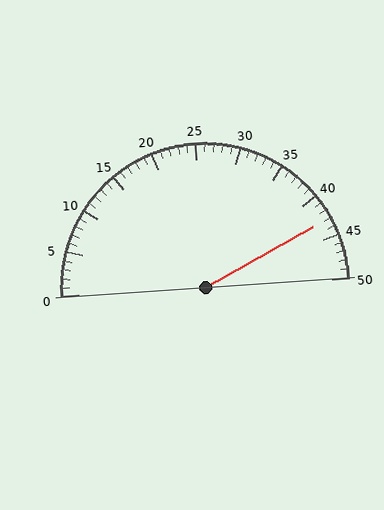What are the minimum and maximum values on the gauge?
The gauge ranges from 0 to 50.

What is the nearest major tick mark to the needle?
The nearest major tick mark is 45.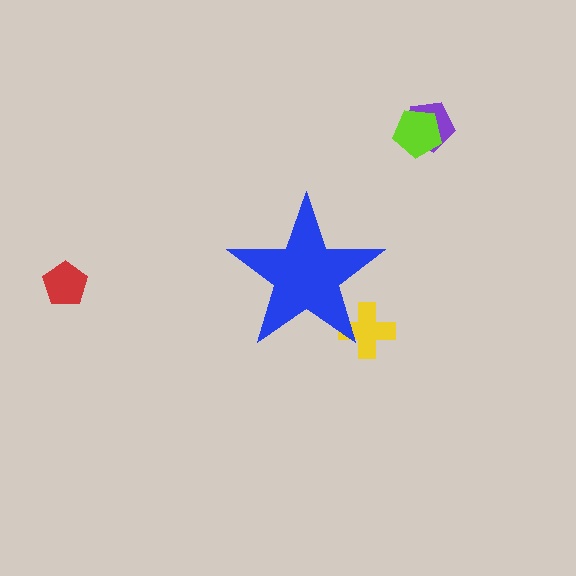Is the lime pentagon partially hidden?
No, the lime pentagon is fully visible.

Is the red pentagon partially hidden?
No, the red pentagon is fully visible.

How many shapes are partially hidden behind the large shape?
1 shape is partially hidden.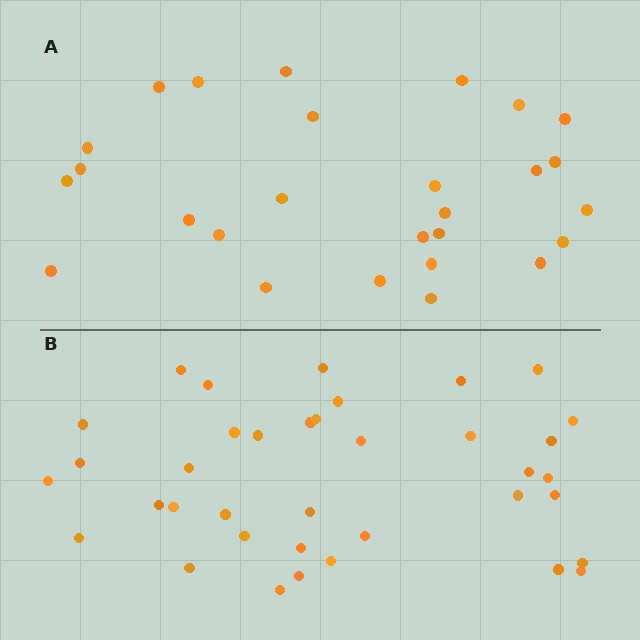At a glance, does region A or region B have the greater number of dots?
Region B (the bottom region) has more dots.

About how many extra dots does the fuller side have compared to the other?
Region B has roughly 10 or so more dots than region A.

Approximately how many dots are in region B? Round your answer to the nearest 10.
About 40 dots. (The exact count is 37, which rounds to 40.)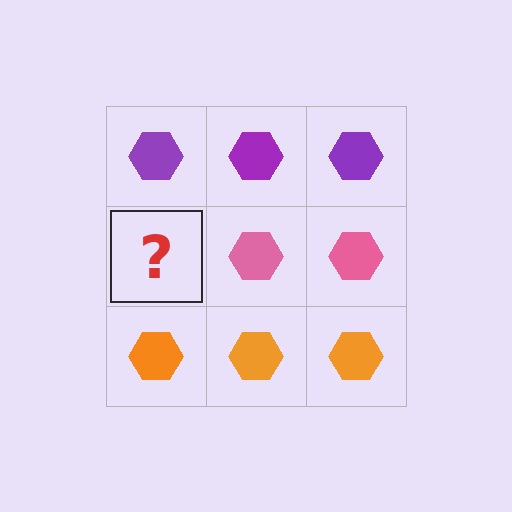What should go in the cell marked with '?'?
The missing cell should contain a pink hexagon.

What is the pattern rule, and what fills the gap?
The rule is that each row has a consistent color. The gap should be filled with a pink hexagon.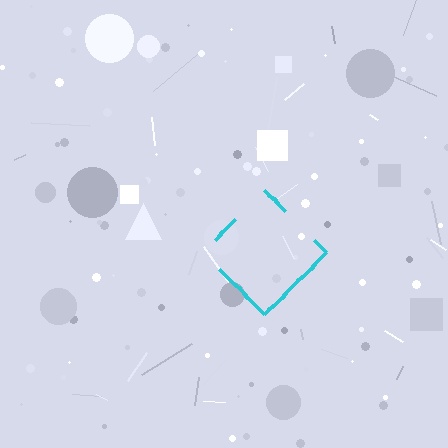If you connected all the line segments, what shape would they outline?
They would outline a diamond.